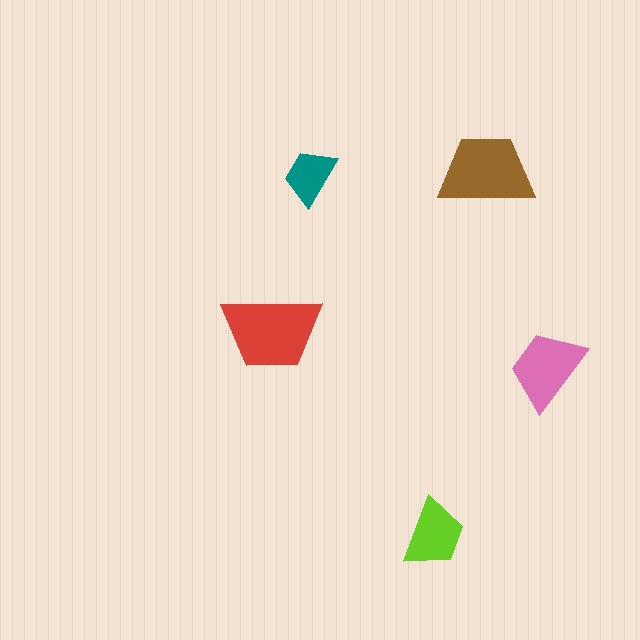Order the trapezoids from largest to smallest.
the red one, the brown one, the pink one, the lime one, the teal one.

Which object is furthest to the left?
The red trapezoid is leftmost.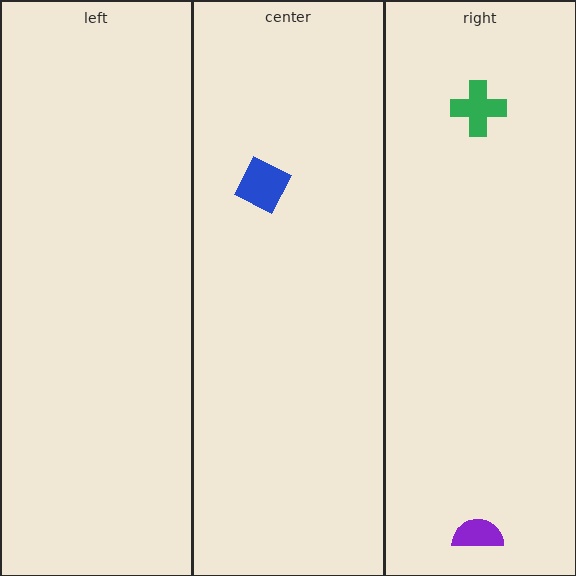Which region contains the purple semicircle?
The right region.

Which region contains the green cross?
The right region.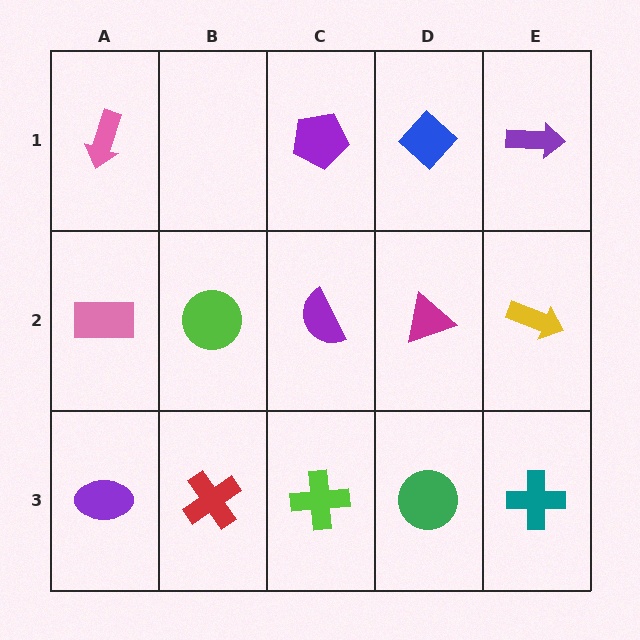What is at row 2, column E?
A yellow arrow.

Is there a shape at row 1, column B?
No, that cell is empty.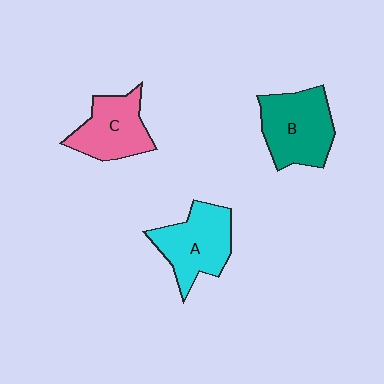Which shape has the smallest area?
Shape C (pink).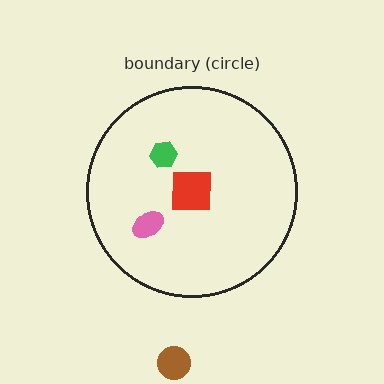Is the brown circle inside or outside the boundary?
Outside.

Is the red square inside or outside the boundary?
Inside.